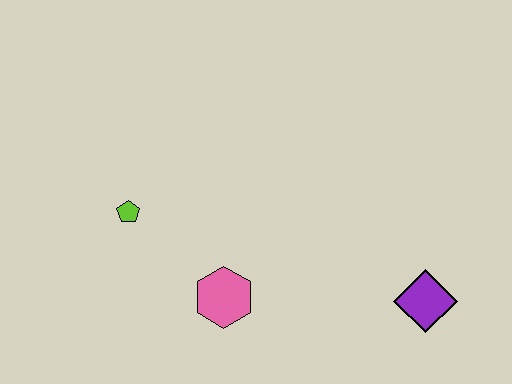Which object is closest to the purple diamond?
The pink hexagon is closest to the purple diamond.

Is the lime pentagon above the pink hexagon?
Yes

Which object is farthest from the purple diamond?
The lime pentagon is farthest from the purple diamond.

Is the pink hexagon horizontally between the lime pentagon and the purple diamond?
Yes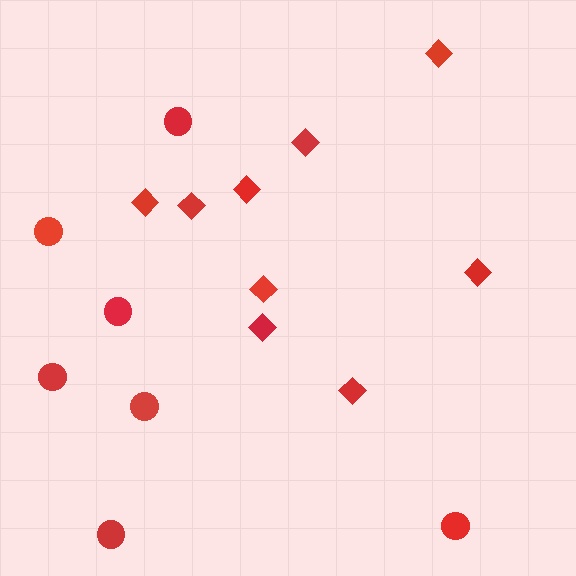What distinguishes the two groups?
There are 2 groups: one group of diamonds (9) and one group of circles (7).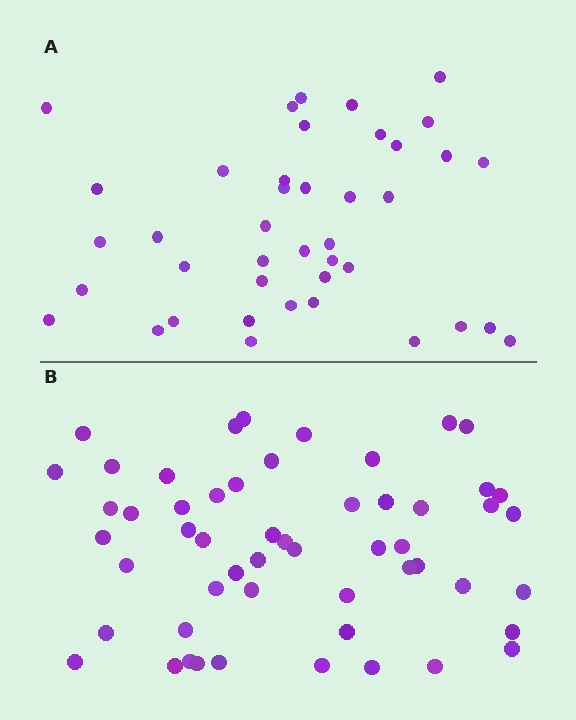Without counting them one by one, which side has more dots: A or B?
Region B (the bottom region) has more dots.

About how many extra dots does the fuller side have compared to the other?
Region B has approximately 15 more dots than region A.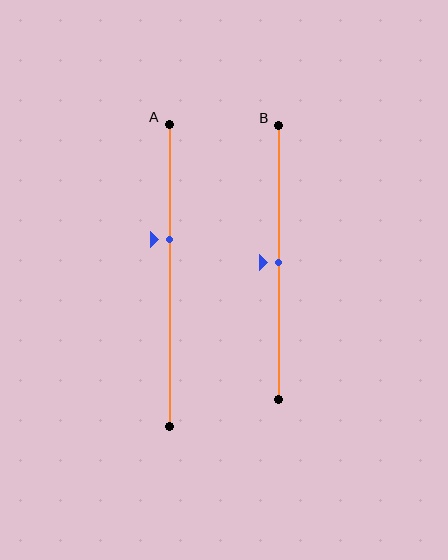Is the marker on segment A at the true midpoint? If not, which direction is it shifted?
No, the marker on segment A is shifted upward by about 12% of the segment length.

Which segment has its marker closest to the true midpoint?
Segment B has its marker closest to the true midpoint.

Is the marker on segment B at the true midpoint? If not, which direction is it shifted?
Yes, the marker on segment B is at the true midpoint.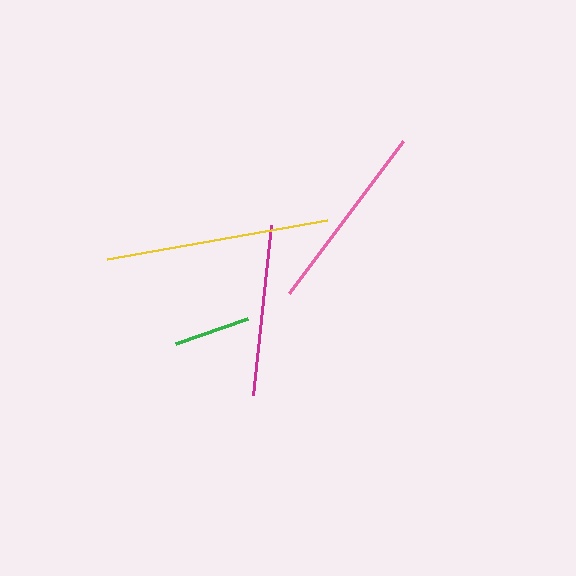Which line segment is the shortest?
The green line is the shortest at approximately 76 pixels.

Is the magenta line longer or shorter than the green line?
The magenta line is longer than the green line.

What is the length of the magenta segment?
The magenta segment is approximately 171 pixels long.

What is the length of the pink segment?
The pink segment is approximately 190 pixels long.